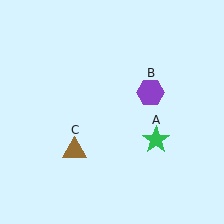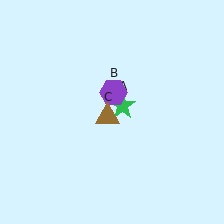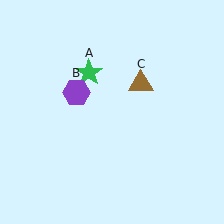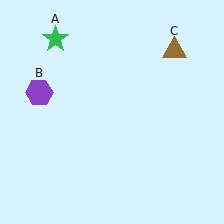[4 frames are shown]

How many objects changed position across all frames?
3 objects changed position: green star (object A), purple hexagon (object B), brown triangle (object C).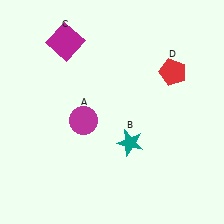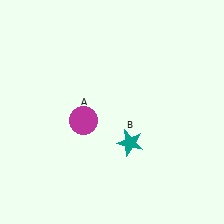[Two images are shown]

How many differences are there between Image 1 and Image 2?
There are 2 differences between the two images.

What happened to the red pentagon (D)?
The red pentagon (D) was removed in Image 2. It was in the top-right area of Image 1.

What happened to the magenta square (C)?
The magenta square (C) was removed in Image 2. It was in the top-left area of Image 1.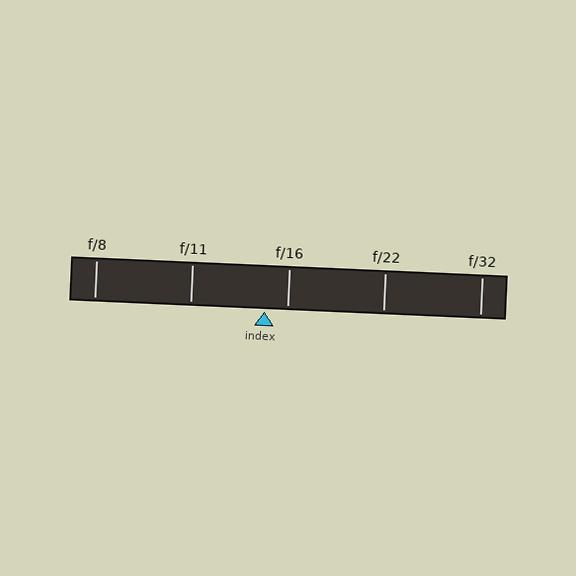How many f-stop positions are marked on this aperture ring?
There are 5 f-stop positions marked.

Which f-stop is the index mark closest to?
The index mark is closest to f/16.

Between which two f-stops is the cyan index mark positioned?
The index mark is between f/11 and f/16.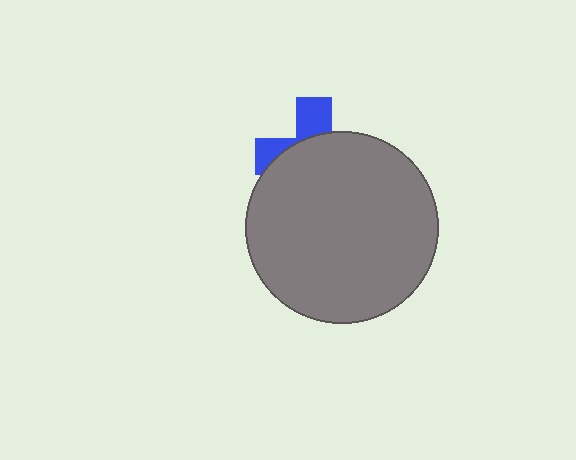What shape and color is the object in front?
The object in front is a gray circle.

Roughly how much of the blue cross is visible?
A small part of it is visible (roughly 30%).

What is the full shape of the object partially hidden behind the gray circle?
The partially hidden object is a blue cross.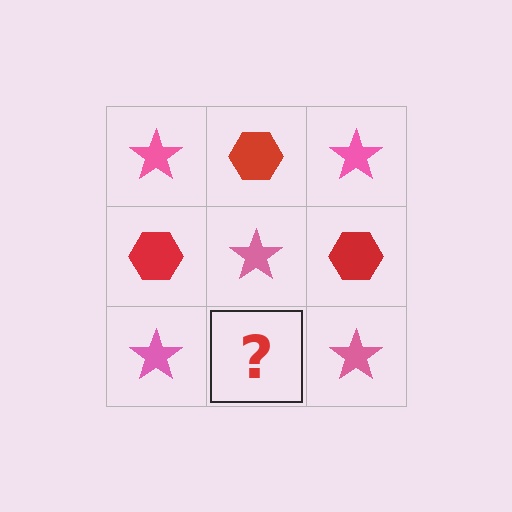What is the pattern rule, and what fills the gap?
The rule is that it alternates pink star and red hexagon in a checkerboard pattern. The gap should be filled with a red hexagon.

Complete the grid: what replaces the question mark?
The question mark should be replaced with a red hexagon.